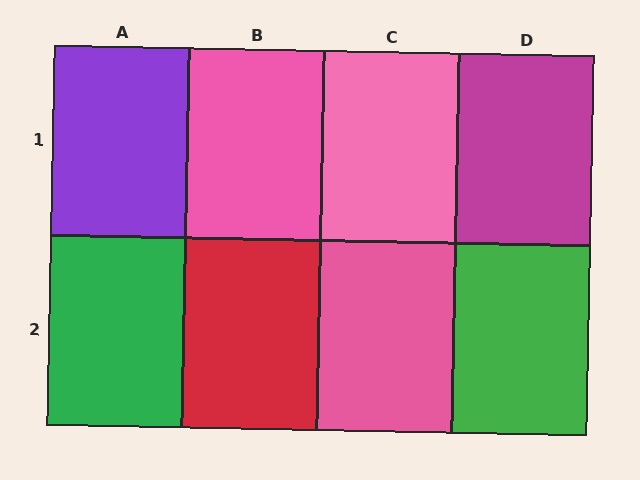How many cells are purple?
1 cell is purple.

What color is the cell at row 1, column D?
Magenta.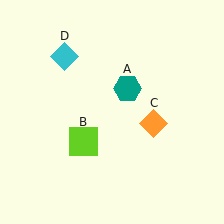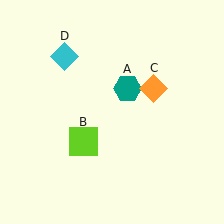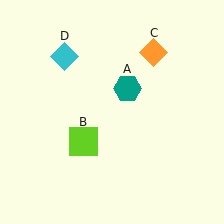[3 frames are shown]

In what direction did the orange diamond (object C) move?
The orange diamond (object C) moved up.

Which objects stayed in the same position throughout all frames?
Teal hexagon (object A) and lime square (object B) and cyan diamond (object D) remained stationary.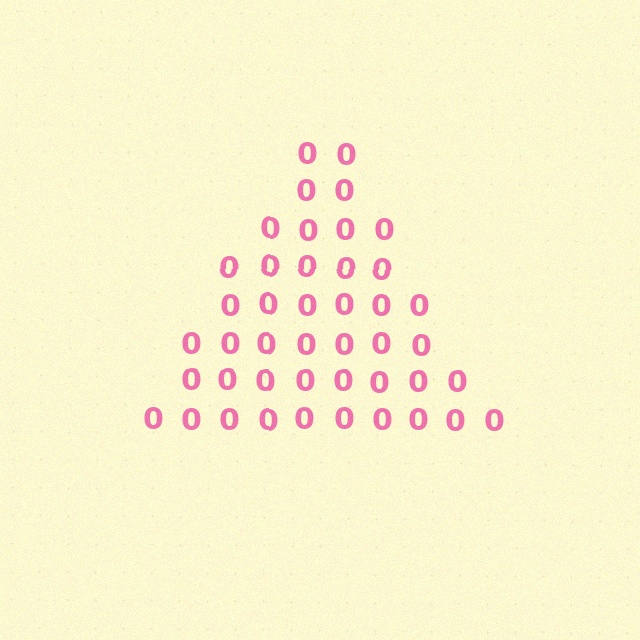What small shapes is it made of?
It is made of small digit 0's.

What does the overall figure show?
The overall figure shows a triangle.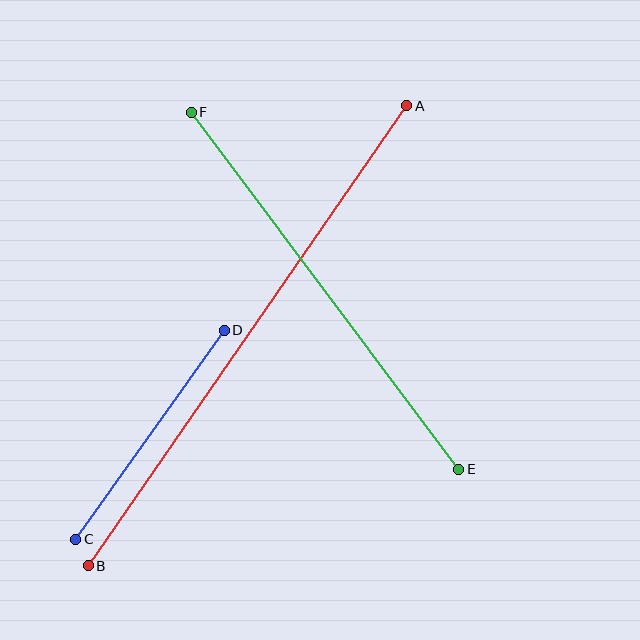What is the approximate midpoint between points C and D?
The midpoint is at approximately (150, 435) pixels.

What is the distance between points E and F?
The distance is approximately 446 pixels.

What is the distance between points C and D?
The distance is approximately 257 pixels.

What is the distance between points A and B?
The distance is approximately 560 pixels.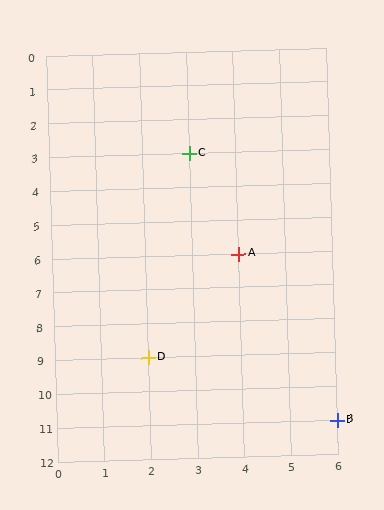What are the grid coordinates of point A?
Point A is at grid coordinates (4, 6).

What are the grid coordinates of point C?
Point C is at grid coordinates (3, 3).